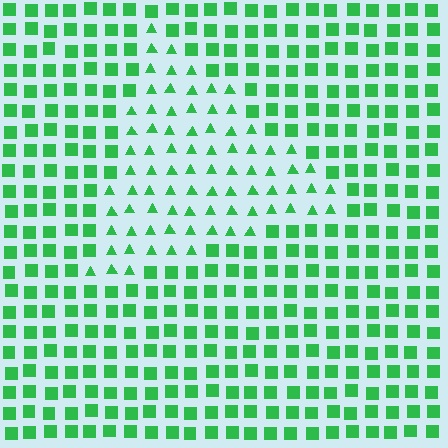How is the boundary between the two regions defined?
The boundary is defined by a change in element shape: triangles inside vs. squares outside. All elements share the same color and spacing.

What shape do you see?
I see a triangle.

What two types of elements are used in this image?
The image uses triangles inside the triangle region and squares outside it.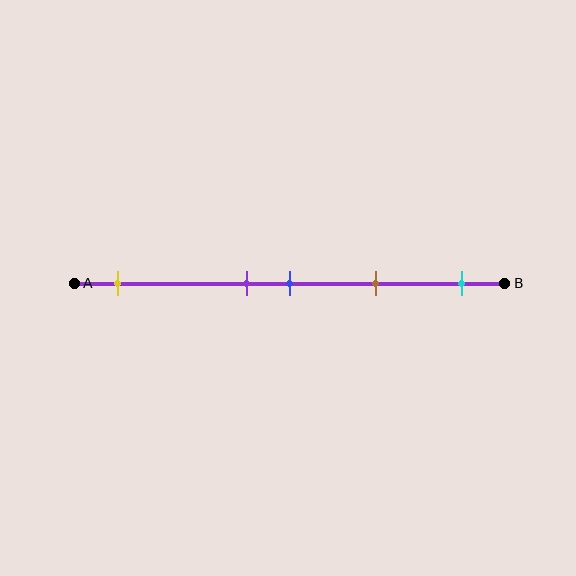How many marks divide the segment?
There are 5 marks dividing the segment.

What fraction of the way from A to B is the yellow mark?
The yellow mark is approximately 10% (0.1) of the way from A to B.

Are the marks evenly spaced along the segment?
No, the marks are not evenly spaced.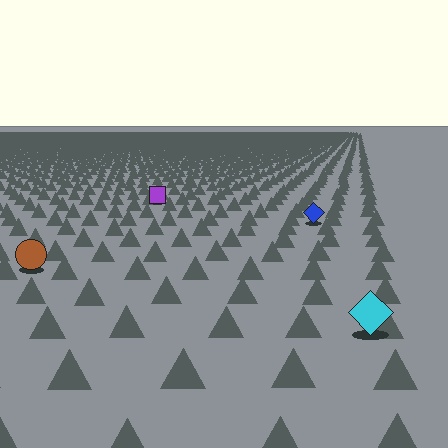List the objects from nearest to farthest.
From nearest to farthest: the cyan diamond, the brown circle, the blue diamond, the purple square.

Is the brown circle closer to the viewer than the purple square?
Yes. The brown circle is closer — you can tell from the texture gradient: the ground texture is coarser near it.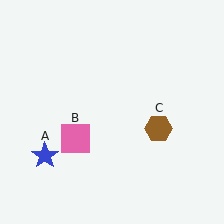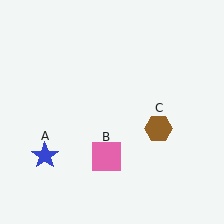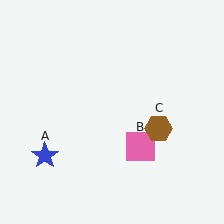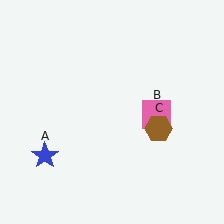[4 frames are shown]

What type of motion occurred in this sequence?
The pink square (object B) rotated counterclockwise around the center of the scene.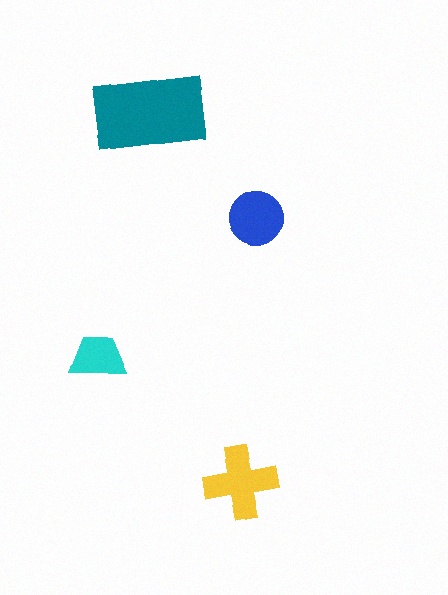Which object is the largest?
The teal rectangle.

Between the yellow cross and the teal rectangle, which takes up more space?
The teal rectangle.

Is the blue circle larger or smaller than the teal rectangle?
Smaller.